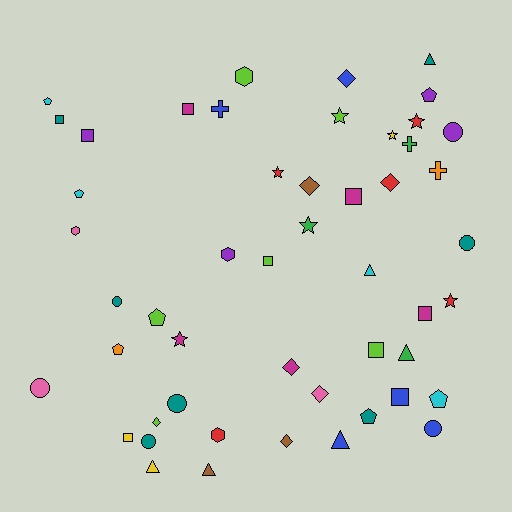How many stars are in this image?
There are 7 stars.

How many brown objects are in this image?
There are 3 brown objects.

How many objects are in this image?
There are 50 objects.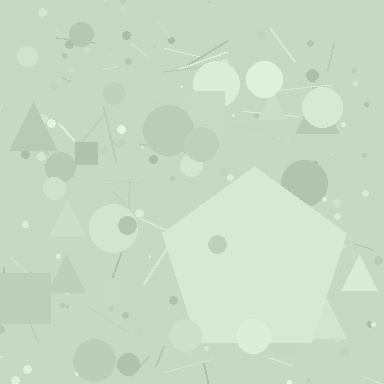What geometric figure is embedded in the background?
A pentagon is embedded in the background.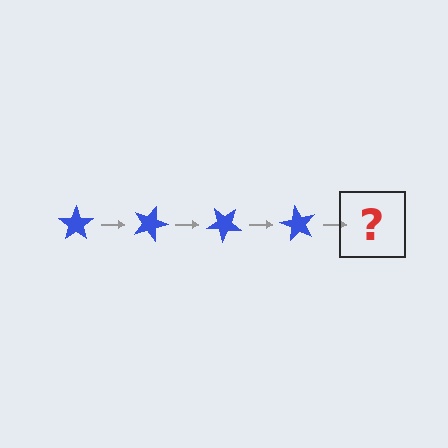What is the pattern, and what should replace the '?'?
The pattern is that the star rotates 20 degrees each step. The '?' should be a blue star rotated 80 degrees.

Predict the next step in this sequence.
The next step is a blue star rotated 80 degrees.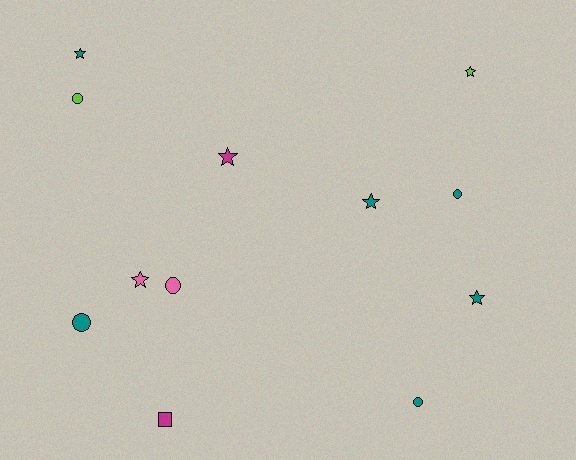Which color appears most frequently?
Teal, with 6 objects.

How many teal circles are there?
There are 3 teal circles.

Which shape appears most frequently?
Star, with 6 objects.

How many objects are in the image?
There are 12 objects.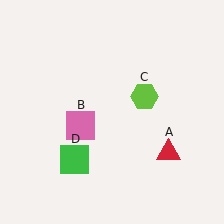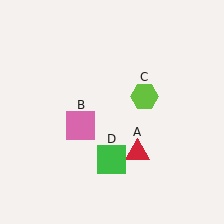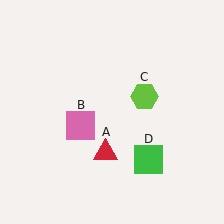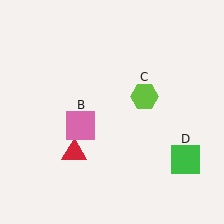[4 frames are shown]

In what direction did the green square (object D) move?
The green square (object D) moved right.